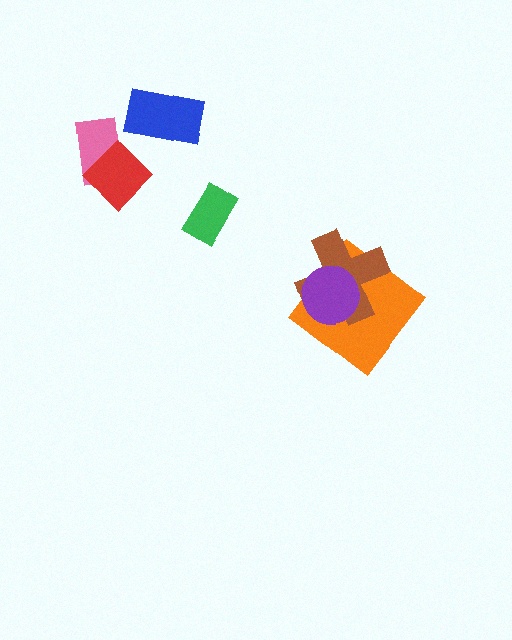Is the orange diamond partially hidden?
Yes, it is partially covered by another shape.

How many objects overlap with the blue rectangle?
0 objects overlap with the blue rectangle.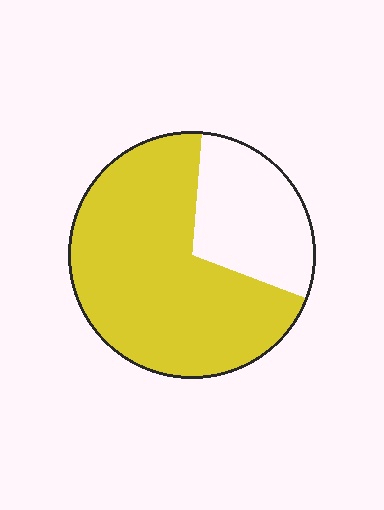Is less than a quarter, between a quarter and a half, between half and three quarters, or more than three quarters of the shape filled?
Between half and three quarters.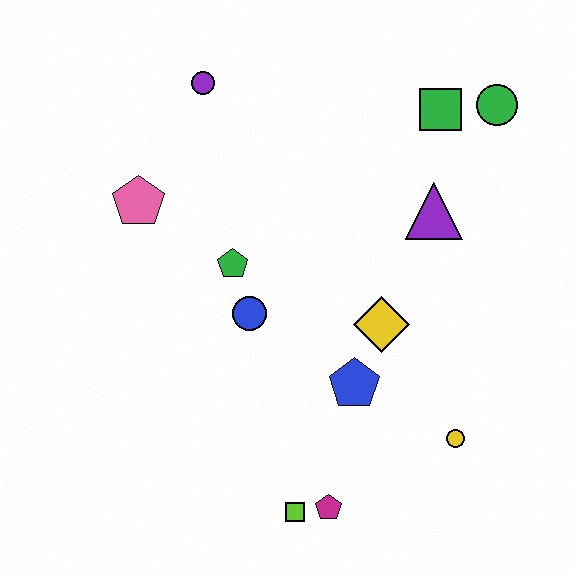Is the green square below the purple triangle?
No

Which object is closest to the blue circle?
The green pentagon is closest to the blue circle.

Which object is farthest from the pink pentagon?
The yellow circle is farthest from the pink pentagon.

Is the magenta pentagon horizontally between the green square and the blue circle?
Yes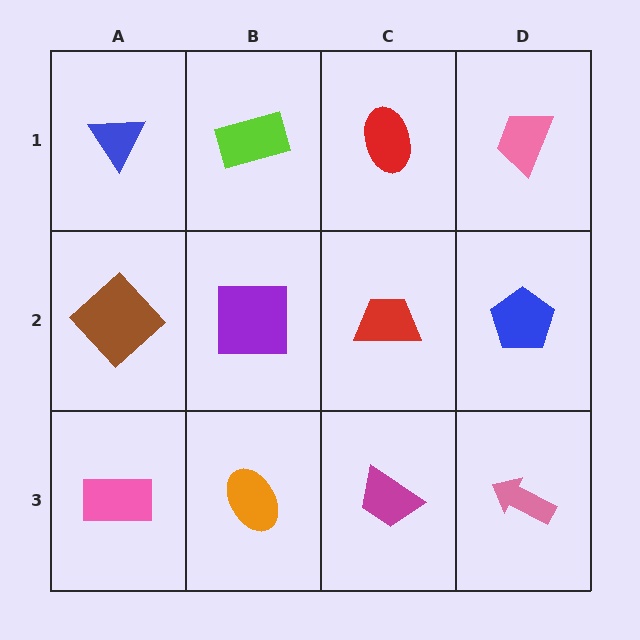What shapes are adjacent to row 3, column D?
A blue pentagon (row 2, column D), a magenta trapezoid (row 3, column C).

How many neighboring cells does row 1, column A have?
2.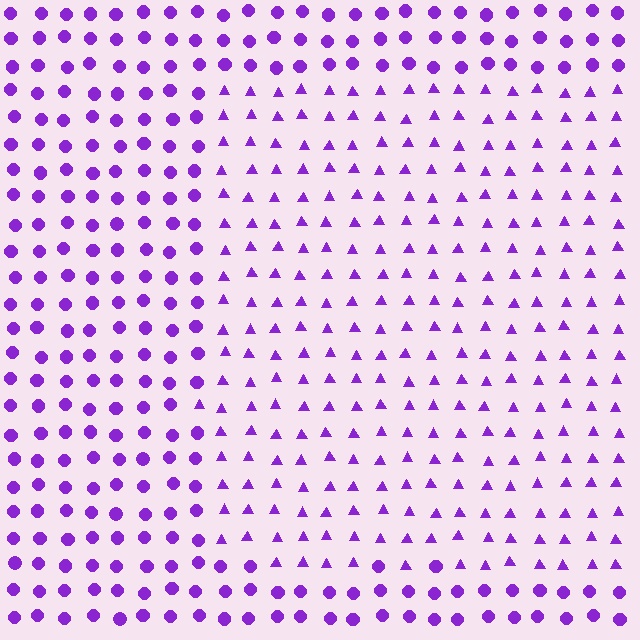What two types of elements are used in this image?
The image uses triangles inside the rectangle region and circles outside it.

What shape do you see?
I see a rectangle.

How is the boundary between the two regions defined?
The boundary is defined by a change in element shape: triangles inside vs. circles outside. All elements share the same color and spacing.